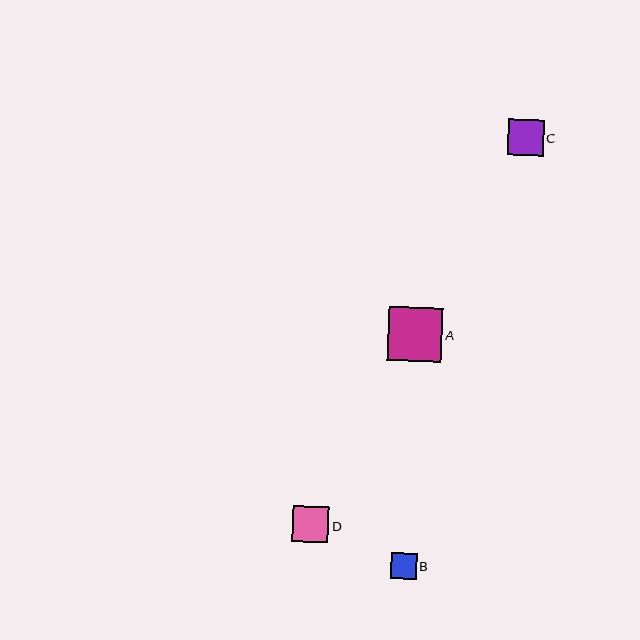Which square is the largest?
Square A is the largest with a size of approximately 55 pixels.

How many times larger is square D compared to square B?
Square D is approximately 1.4 times the size of square B.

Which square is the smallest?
Square B is the smallest with a size of approximately 26 pixels.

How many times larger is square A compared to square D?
Square A is approximately 1.5 times the size of square D.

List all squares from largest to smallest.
From largest to smallest: A, C, D, B.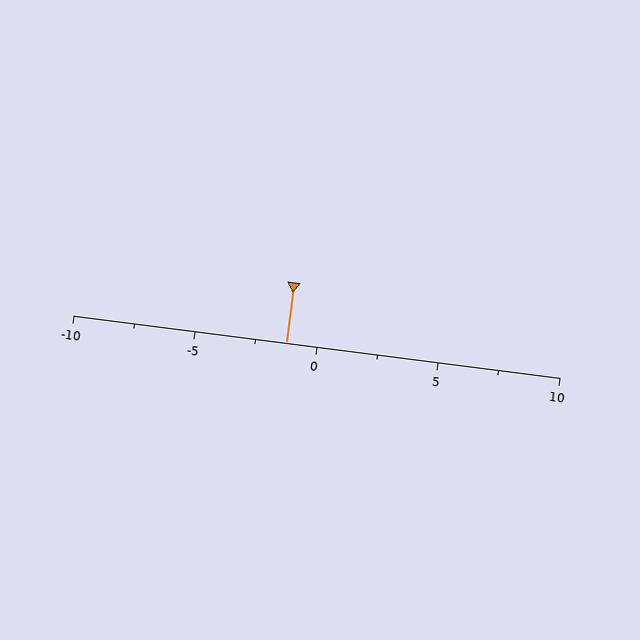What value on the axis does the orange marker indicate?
The marker indicates approximately -1.2.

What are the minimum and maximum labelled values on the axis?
The axis runs from -10 to 10.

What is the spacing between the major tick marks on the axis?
The major ticks are spaced 5 apart.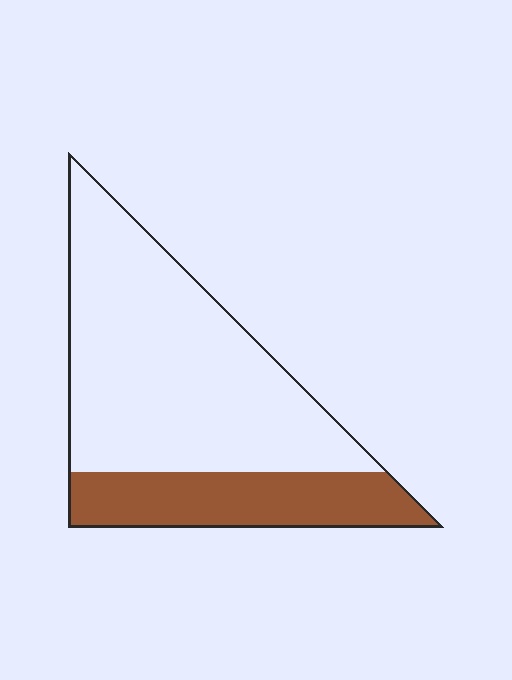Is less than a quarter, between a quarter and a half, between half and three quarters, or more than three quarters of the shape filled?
Between a quarter and a half.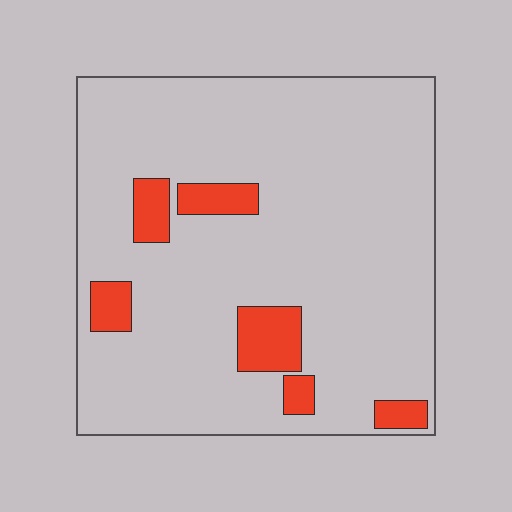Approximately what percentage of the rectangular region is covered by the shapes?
Approximately 10%.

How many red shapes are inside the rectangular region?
6.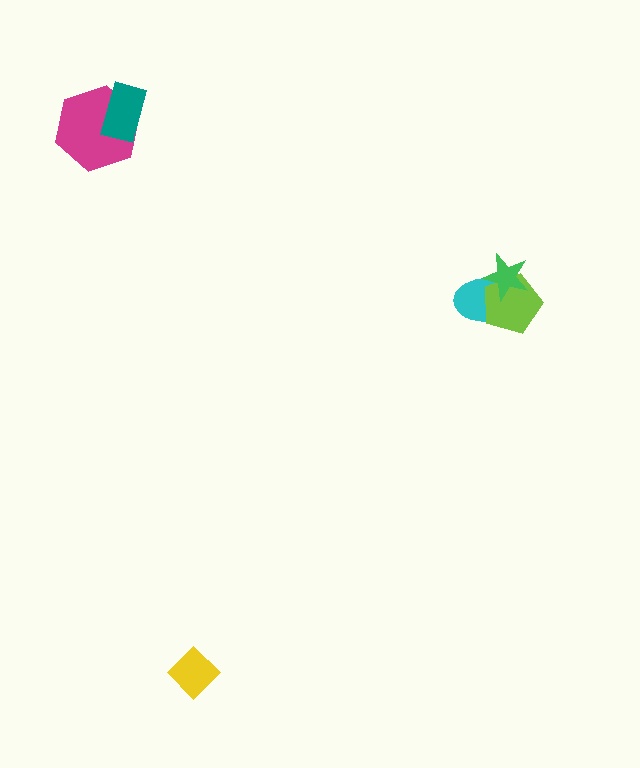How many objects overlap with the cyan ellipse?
2 objects overlap with the cyan ellipse.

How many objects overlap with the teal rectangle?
1 object overlaps with the teal rectangle.